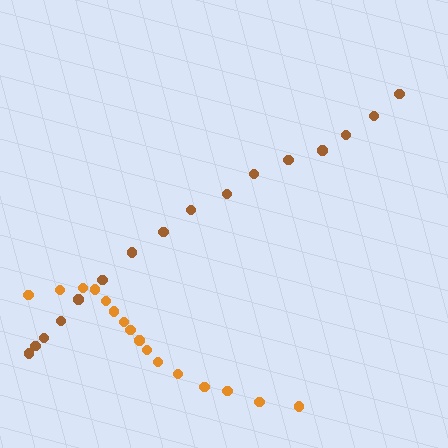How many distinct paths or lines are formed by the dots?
There are 2 distinct paths.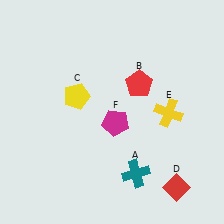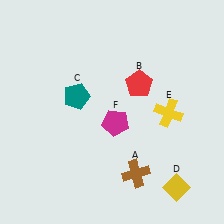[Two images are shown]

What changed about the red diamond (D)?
In Image 1, D is red. In Image 2, it changed to yellow.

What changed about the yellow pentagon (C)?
In Image 1, C is yellow. In Image 2, it changed to teal.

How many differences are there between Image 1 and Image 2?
There are 3 differences between the two images.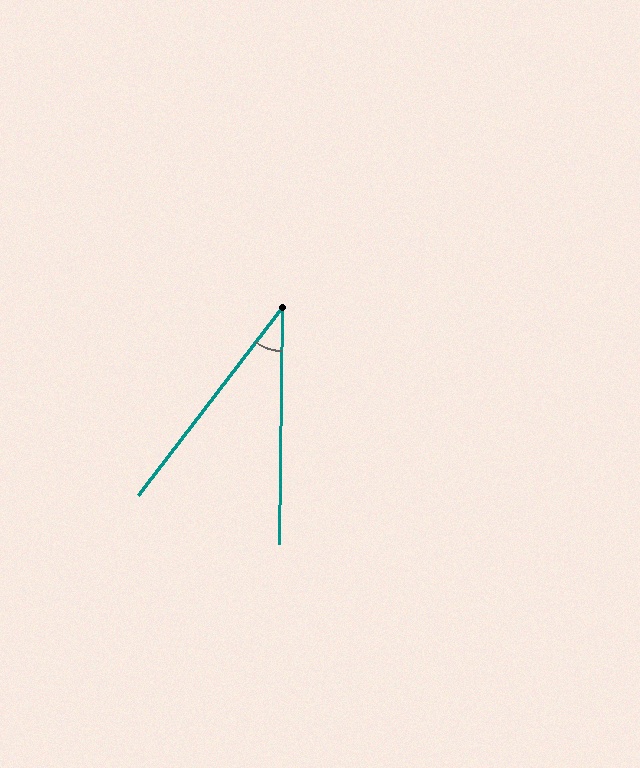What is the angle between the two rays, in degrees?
Approximately 37 degrees.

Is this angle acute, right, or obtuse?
It is acute.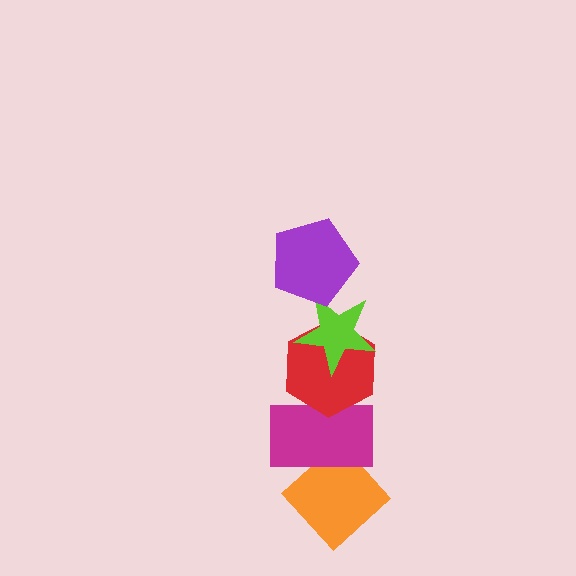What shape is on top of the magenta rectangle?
The red hexagon is on top of the magenta rectangle.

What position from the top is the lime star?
The lime star is 2nd from the top.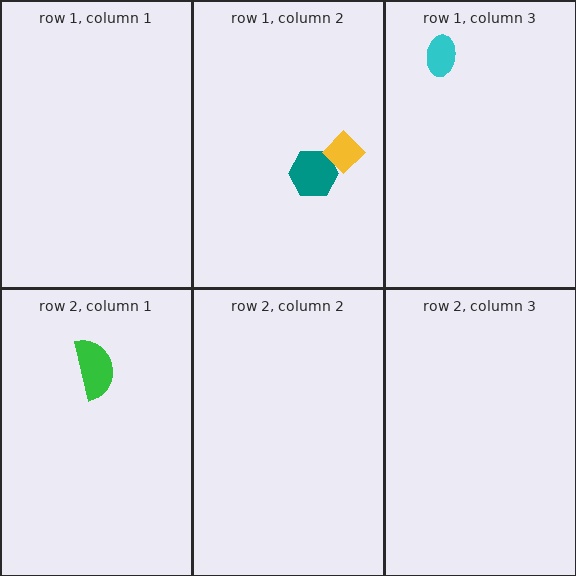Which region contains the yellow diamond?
The row 1, column 2 region.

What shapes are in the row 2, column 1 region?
The green semicircle.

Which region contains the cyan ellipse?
The row 1, column 3 region.